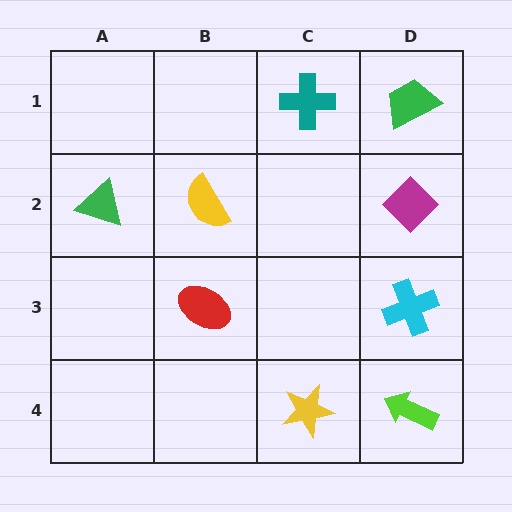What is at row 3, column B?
A red ellipse.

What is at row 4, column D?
A lime arrow.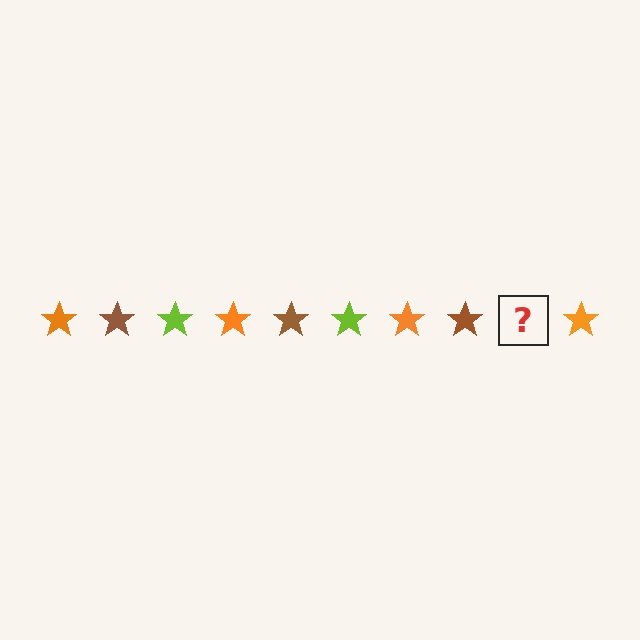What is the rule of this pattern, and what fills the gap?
The rule is that the pattern cycles through orange, brown, lime stars. The gap should be filled with a lime star.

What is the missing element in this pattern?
The missing element is a lime star.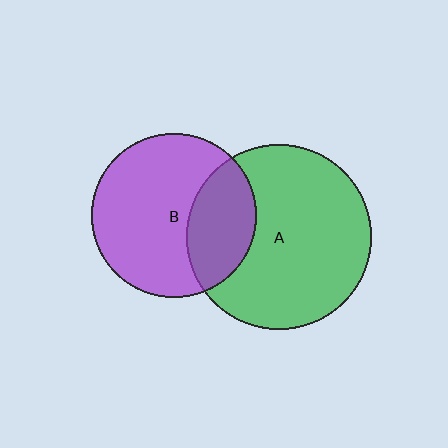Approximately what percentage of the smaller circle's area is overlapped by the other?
Approximately 30%.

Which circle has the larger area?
Circle A (green).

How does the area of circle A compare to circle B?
Approximately 1.3 times.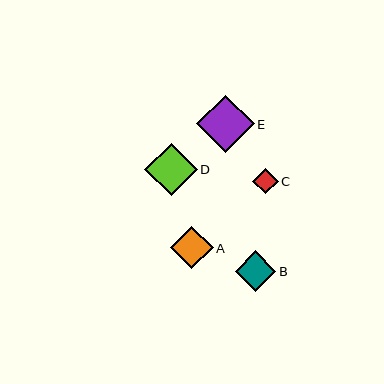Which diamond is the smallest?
Diamond C is the smallest with a size of approximately 26 pixels.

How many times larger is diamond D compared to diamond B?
Diamond D is approximately 1.3 times the size of diamond B.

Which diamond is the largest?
Diamond E is the largest with a size of approximately 57 pixels.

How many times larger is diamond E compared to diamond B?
Diamond E is approximately 1.4 times the size of diamond B.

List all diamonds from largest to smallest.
From largest to smallest: E, D, A, B, C.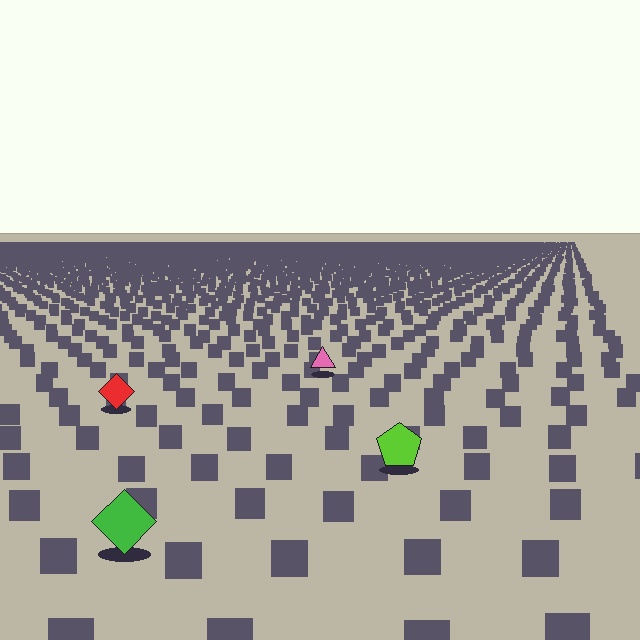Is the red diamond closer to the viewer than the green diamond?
No. The green diamond is closer — you can tell from the texture gradient: the ground texture is coarser near it.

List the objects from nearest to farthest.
From nearest to farthest: the green diamond, the lime pentagon, the red diamond, the pink triangle.